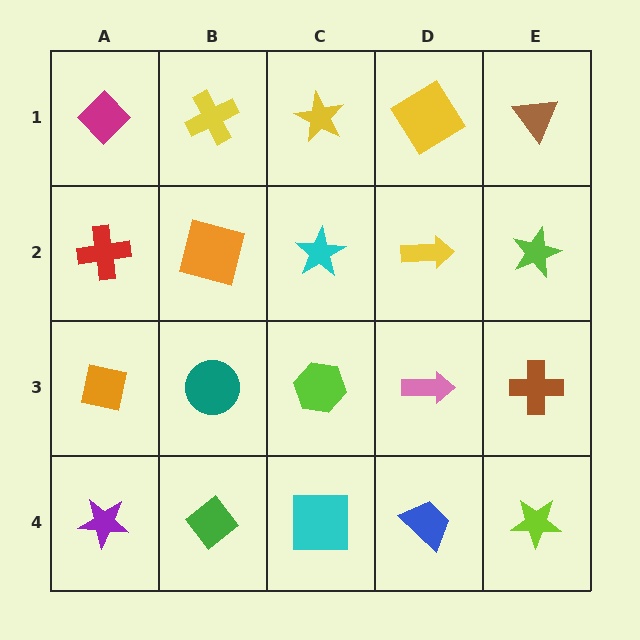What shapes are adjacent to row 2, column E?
A brown triangle (row 1, column E), a brown cross (row 3, column E), a yellow arrow (row 2, column D).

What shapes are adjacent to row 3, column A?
A red cross (row 2, column A), a purple star (row 4, column A), a teal circle (row 3, column B).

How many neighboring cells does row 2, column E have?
3.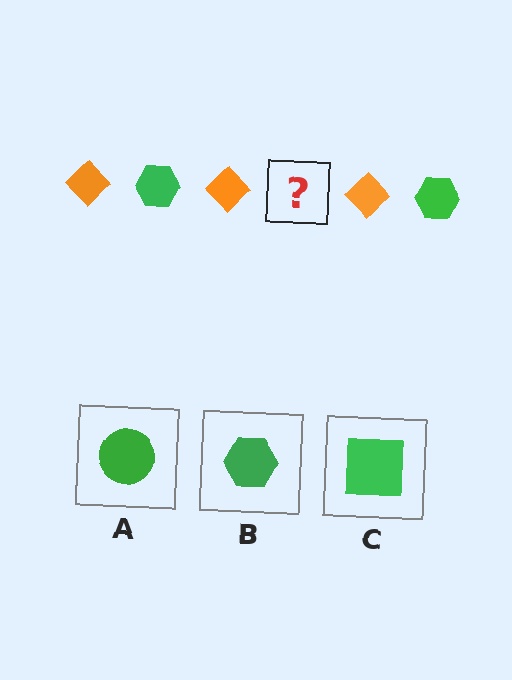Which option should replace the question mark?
Option B.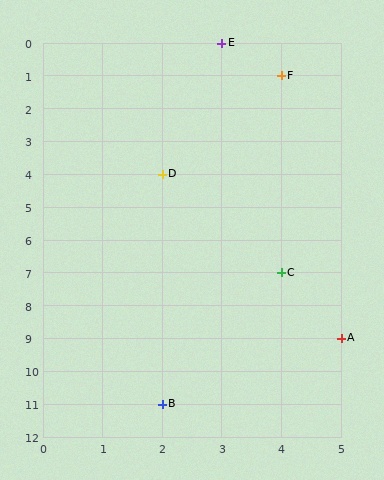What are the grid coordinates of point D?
Point D is at grid coordinates (2, 4).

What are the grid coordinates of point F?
Point F is at grid coordinates (4, 1).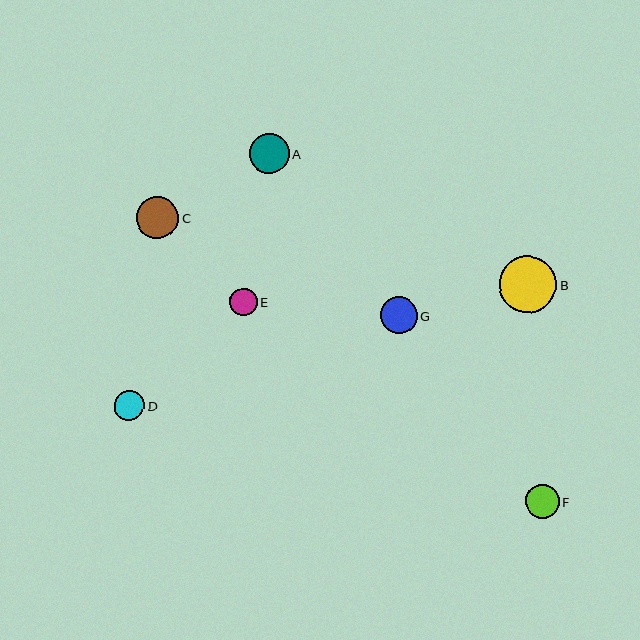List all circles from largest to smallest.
From largest to smallest: B, C, A, G, F, D, E.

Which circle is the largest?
Circle B is the largest with a size of approximately 57 pixels.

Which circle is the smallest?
Circle E is the smallest with a size of approximately 28 pixels.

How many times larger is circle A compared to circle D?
Circle A is approximately 1.3 times the size of circle D.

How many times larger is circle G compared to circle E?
Circle G is approximately 1.3 times the size of circle E.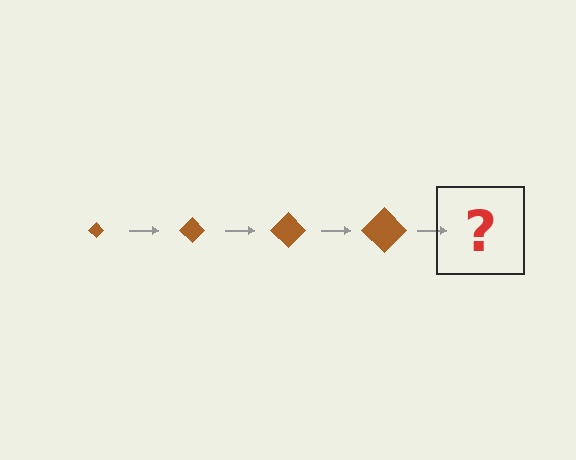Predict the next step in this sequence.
The next step is a brown diamond, larger than the previous one.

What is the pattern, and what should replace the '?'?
The pattern is that the diamond gets progressively larger each step. The '?' should be a brown diamond, larger than the previous one.